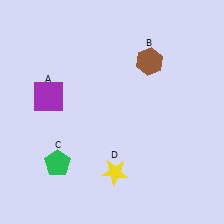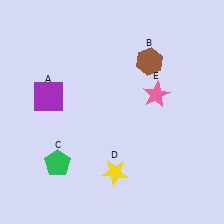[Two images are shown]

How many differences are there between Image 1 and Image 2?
There is 1 difference between the two images.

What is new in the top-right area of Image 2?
A pink star (E) was added in the top-right area of Image 2.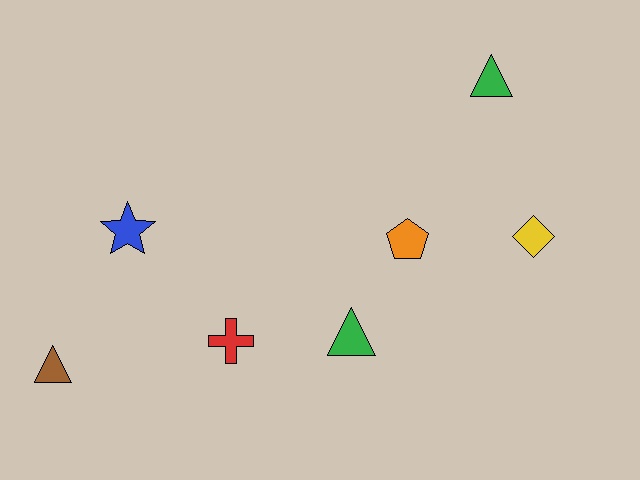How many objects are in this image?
There are 7 objects.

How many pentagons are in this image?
There is 1 pentagon.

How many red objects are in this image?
There is 1 red object.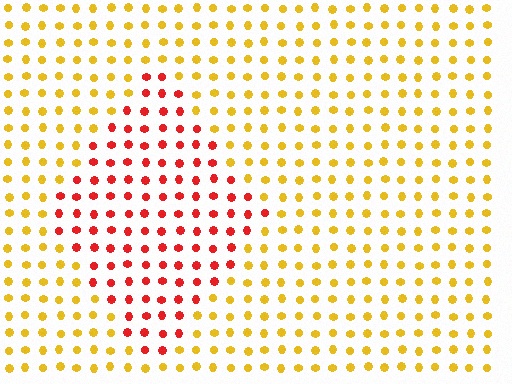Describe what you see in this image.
The image is filled with small yellow elements in a uniform arrangement. A diamond-shaped region is visible where the elements are tinted to a slightly different hue, forming a subtle color boundary.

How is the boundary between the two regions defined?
The boundary is defined purely by a slight shift in hue (about 49 degrees). Spacing, size, and orientation are identical on both sides.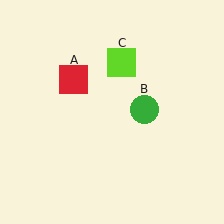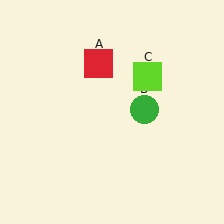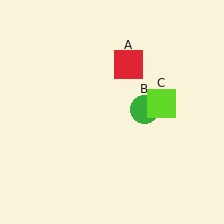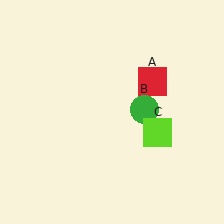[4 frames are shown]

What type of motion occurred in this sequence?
The red square (object A), lime square (object C) rotated clockwise around the center of the scene.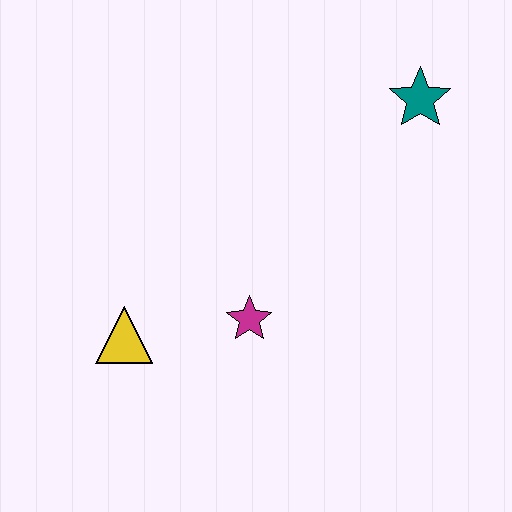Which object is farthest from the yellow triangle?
The teal star is farthest from the yellow triangle.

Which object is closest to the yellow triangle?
The magenta star is closest to the yellow triangle.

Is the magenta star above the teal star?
No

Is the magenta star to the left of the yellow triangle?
No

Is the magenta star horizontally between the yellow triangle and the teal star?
Yes